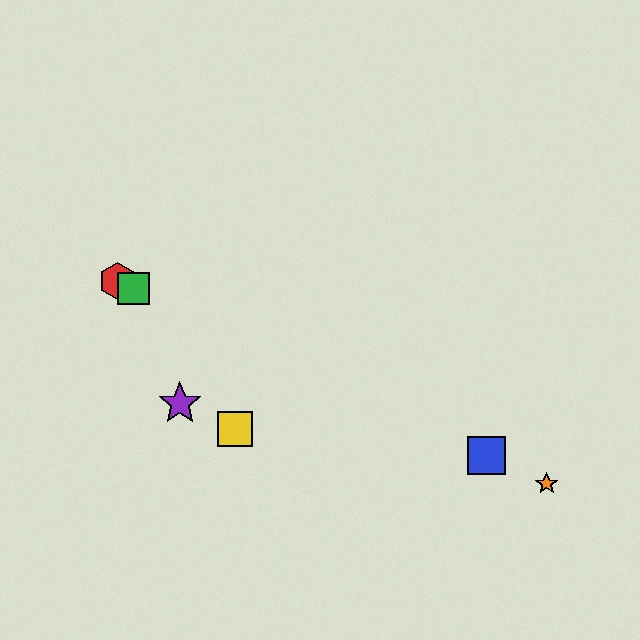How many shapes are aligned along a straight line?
4 shapes (the red hexagon, the blue square, the green square, the orange star) are aligned along a straight line.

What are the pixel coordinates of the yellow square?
The yellow square is at (235, 429).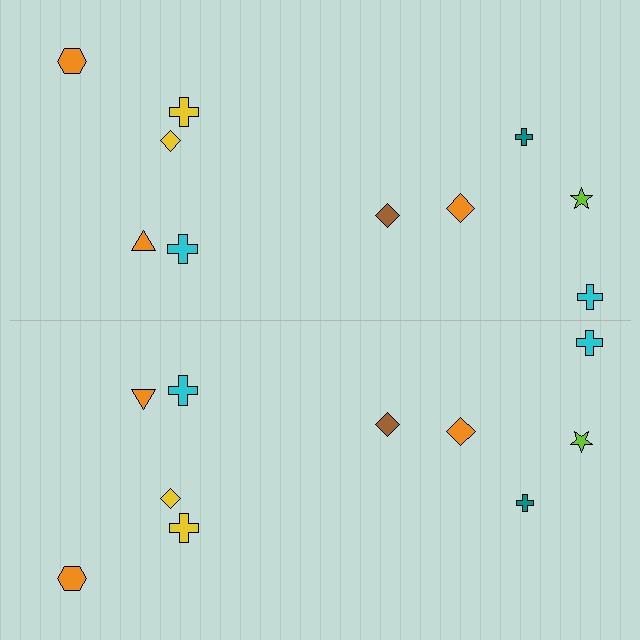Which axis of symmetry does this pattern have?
The pattern has a horizontal axis of symmetry running through the center of the image.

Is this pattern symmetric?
Yes, this pattern has bilateral (reflection) symmetry.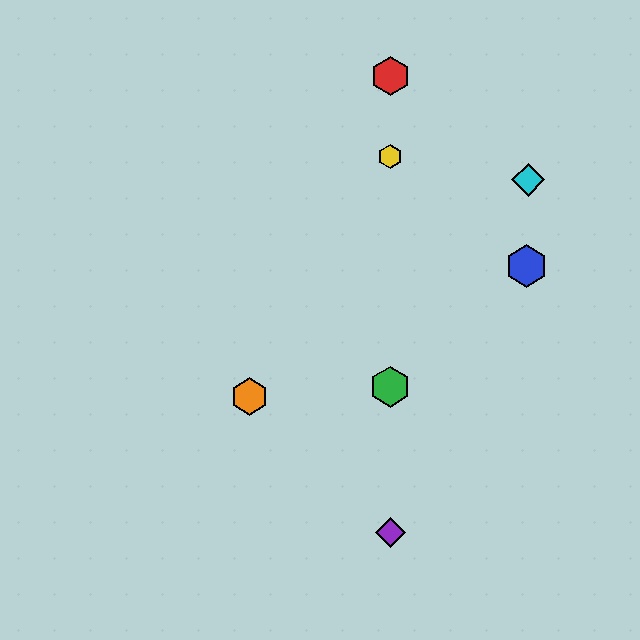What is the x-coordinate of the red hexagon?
The red hexagon is at x≈390.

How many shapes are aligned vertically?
4 shapes (the red hexagon, the green hexagon, the yellow hexagon, the purple diamond) are aligned vertically.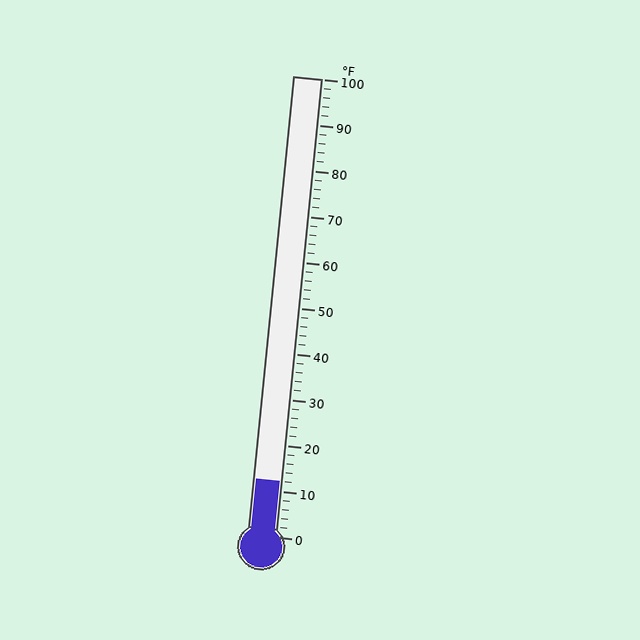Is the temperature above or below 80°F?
The temperature is below 80°F.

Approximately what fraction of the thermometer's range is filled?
The thermometer is filled to approximately 10% of its range.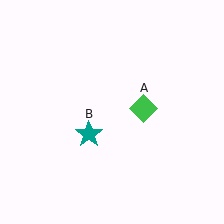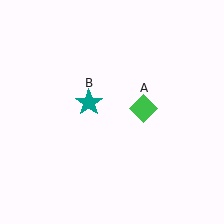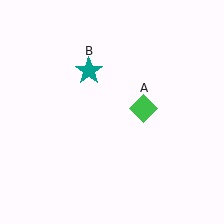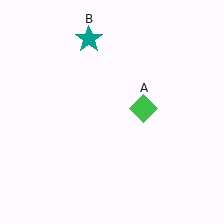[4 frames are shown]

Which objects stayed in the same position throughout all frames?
Green diamond (object A) remained stationary.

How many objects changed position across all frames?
1 object changed position: teal star (object B).